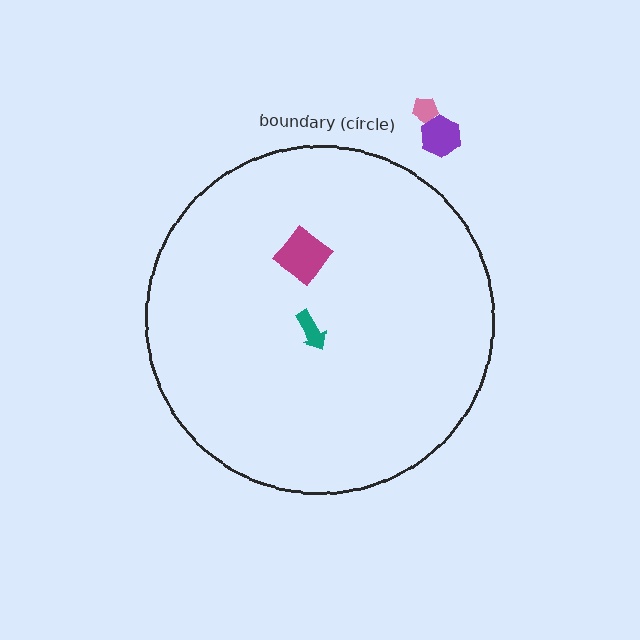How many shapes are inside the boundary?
2 inside, 2 outside.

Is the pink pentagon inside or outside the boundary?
Outside.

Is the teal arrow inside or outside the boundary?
Inside.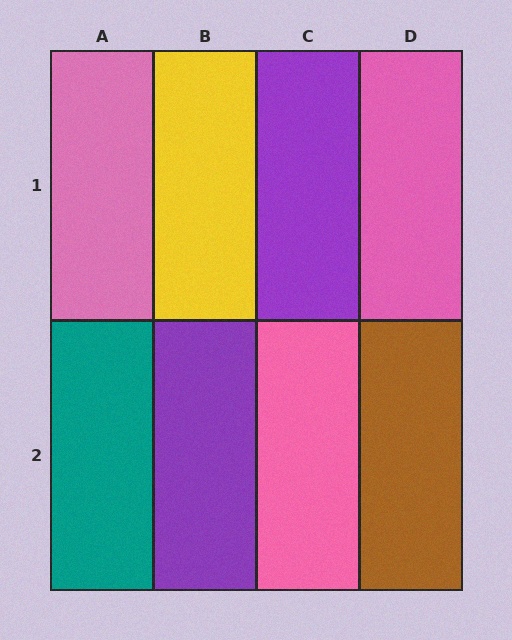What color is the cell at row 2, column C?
Pink.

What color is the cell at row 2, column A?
Teal.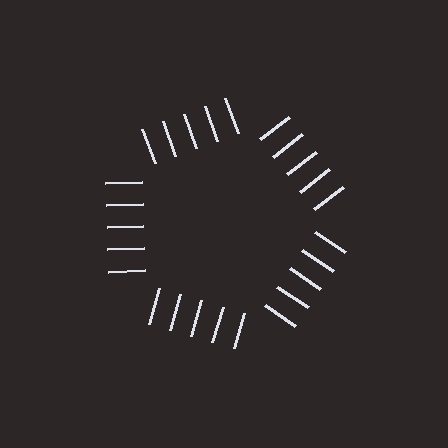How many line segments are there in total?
25 — 5 along each of the 5 edges.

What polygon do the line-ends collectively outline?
An illusory pentagon — the line segments terminate on its edges but no continuous stroke is drawn.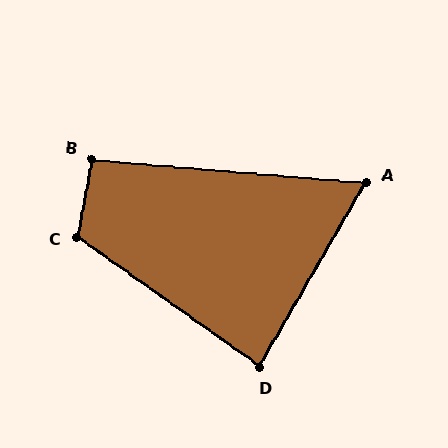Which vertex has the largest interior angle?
C, at approximately 115 degrees.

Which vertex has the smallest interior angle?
A, at approximately 65 degrees.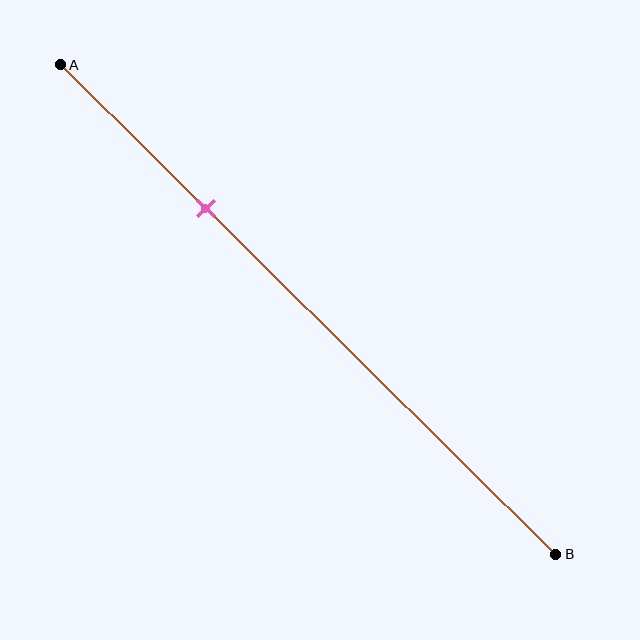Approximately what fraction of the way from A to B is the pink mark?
The pink mark is approximately 30% of the way from A to B.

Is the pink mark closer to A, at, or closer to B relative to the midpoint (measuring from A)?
The pink mark is closer to point A than the midpoint of segment AB.